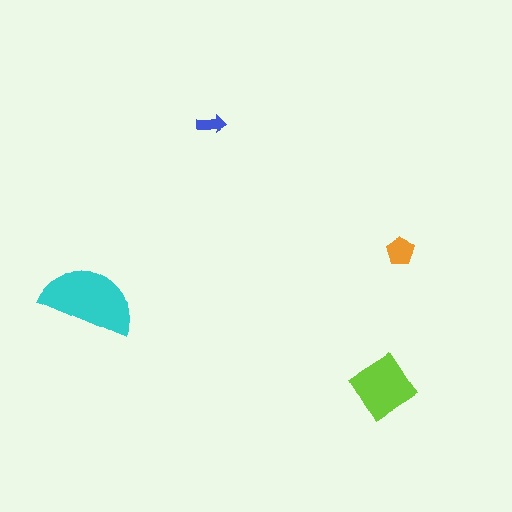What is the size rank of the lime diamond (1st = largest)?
2nd.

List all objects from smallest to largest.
The blue arrow, the orange pentagon, the lime diamond, the cyan semicircle.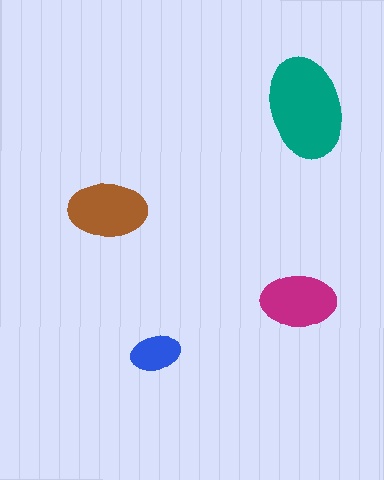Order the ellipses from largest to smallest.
the teal one, the brown one, the magenta one, the blue one.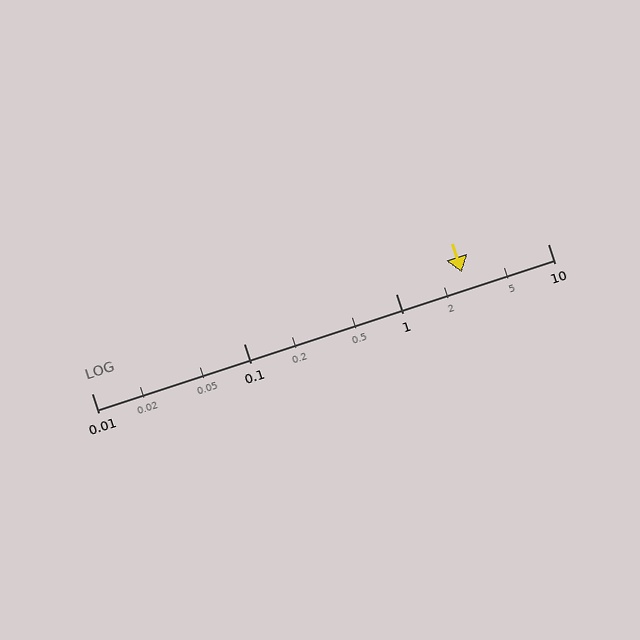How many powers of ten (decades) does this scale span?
The scale spans 3 decades, from 0.01 to 10.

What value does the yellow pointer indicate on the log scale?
The pointer indicates approximately 2.7.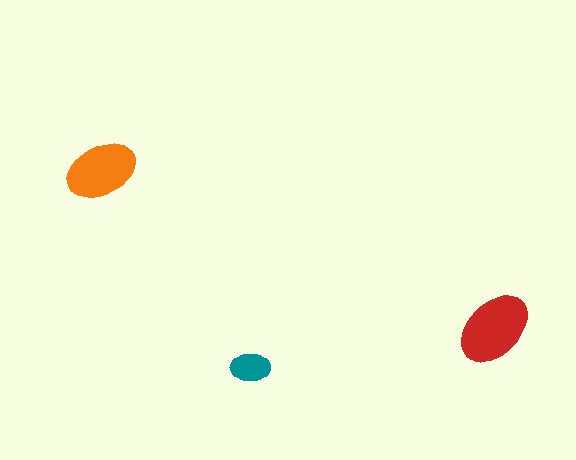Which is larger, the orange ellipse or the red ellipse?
The red one.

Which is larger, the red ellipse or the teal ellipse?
The red one.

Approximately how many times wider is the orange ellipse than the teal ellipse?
About 2 times wider.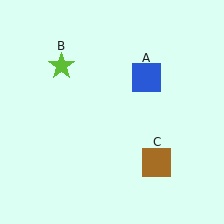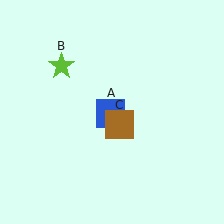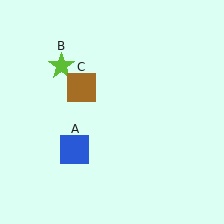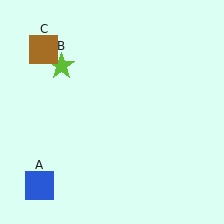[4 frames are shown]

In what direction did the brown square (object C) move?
The brown square (object C) moved up and to the left.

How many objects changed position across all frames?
2 objects changed position: blue square (object A), brown square (object C).